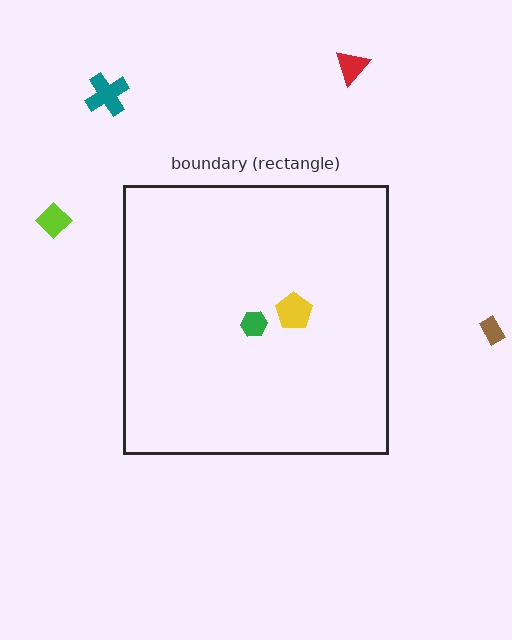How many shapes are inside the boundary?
2 inside, 4 outside.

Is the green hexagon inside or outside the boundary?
Inside.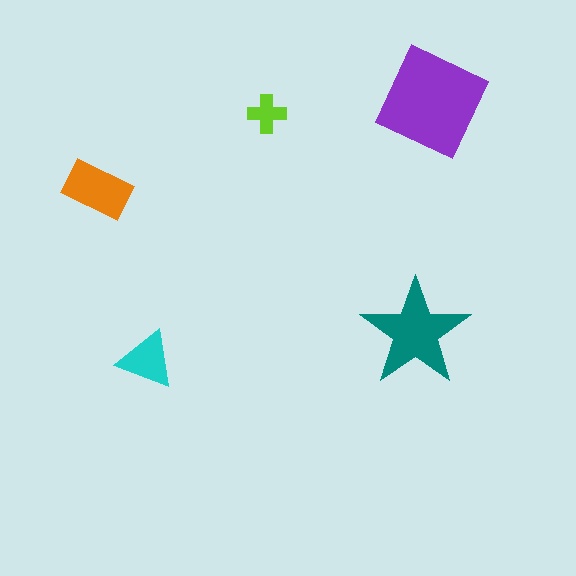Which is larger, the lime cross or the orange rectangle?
The orange rectangle.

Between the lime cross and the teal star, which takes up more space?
The teal star.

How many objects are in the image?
There are 5 objects in the image.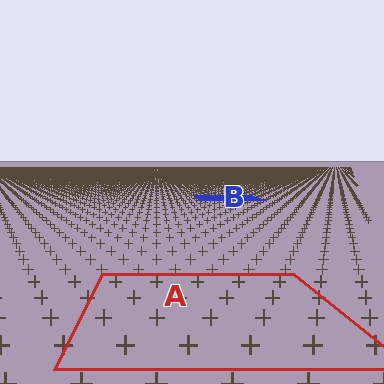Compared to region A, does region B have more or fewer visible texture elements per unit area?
Region B has more texture elements per unit area — they are packed more densely because it is farther away.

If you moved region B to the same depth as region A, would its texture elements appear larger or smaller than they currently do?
They would appear larger. At a closer depth, the same texture elements are projected at a bigger on-screen size.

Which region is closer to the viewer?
Region A is closer. The texture elements there are larger and more spread out.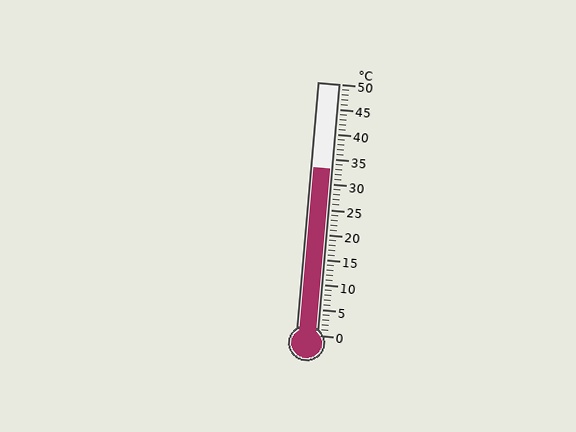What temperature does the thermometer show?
The thermometer shows approximately 33°C.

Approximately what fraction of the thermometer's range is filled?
The thermometer is filled to approximately 65% of its range.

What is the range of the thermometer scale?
The thermometer scale ranges from 0°C to 50°C.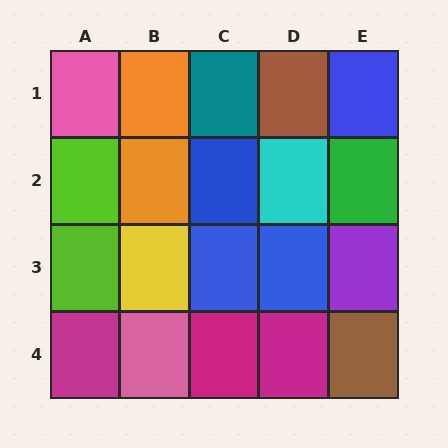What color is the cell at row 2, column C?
Blue.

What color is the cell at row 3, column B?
Yellow.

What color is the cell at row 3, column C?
Blue.